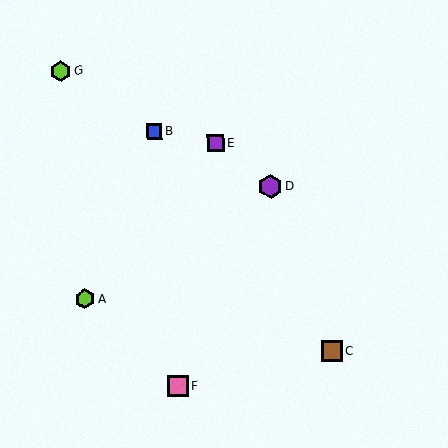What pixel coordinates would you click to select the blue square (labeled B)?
Click at (154, 132) to select the blue square B.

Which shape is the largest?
The purple hexagon (labeled D) is the largest.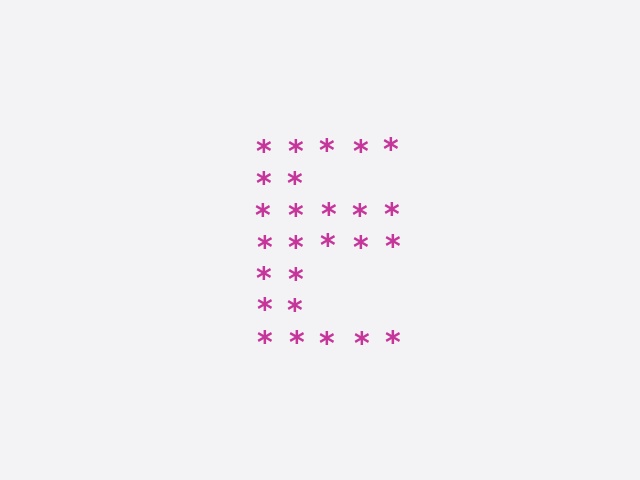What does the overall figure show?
The overall figure shows the letter E.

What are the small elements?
The small elements are asterisks.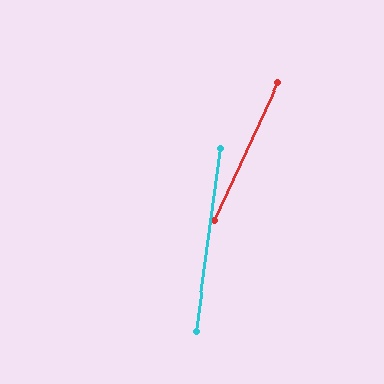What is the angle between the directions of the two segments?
Approximately 17 degrees.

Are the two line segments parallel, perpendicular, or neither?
Neither parallel nor perpendicular — they differ by about 17°.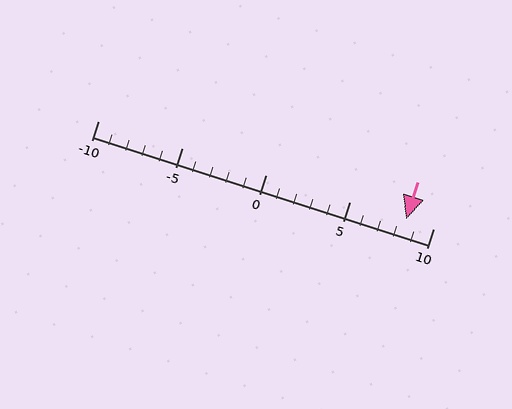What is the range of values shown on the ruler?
The ruler shows values from -10 to 10.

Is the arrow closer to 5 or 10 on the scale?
The arrow is closer to 10.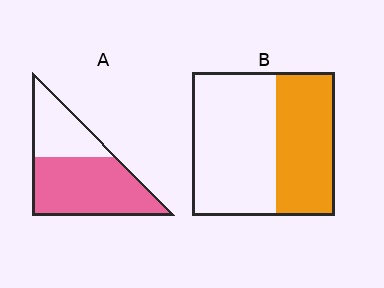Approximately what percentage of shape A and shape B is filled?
A is approximately 65% and B is approximately 40%.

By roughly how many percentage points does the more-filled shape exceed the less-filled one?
By roughly 25 percentage points (A over B).